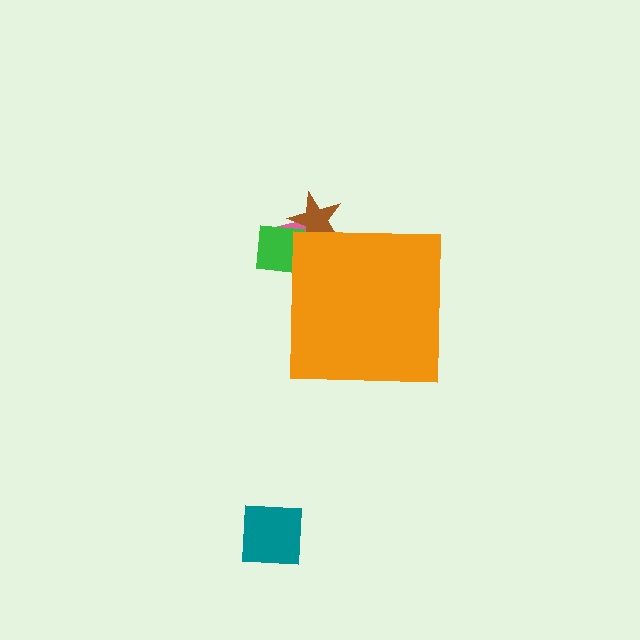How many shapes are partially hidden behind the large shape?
3 shapes are partially hidden.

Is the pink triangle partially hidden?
Yes, the pink triangle is partially hidden behind the orange square.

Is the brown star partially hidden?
Yes, the brown star is partially hidden behind the orange square.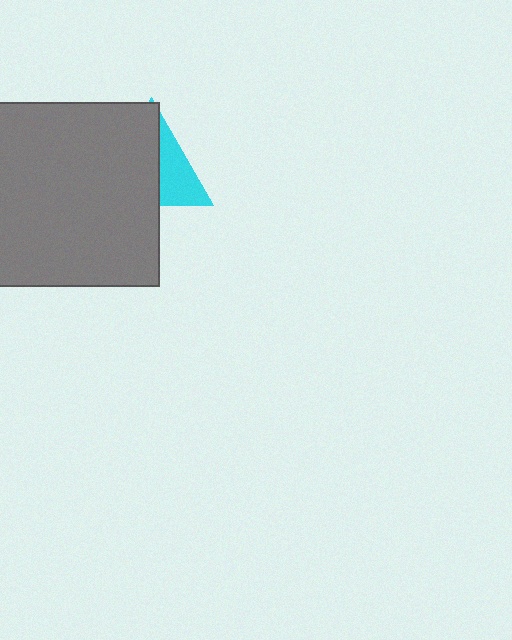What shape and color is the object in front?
The object in front is a gray rectangle.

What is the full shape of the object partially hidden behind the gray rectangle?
The partially hidden object is a cyan triangle.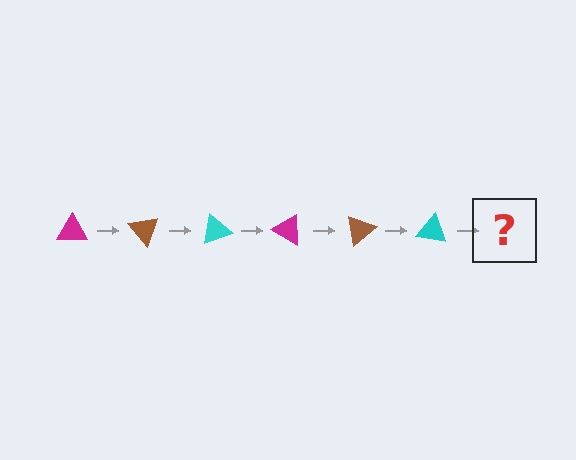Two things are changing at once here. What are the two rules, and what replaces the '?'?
The two rules are that it rotates 50 degrees each step and the color cycles through magenta, brown, and cyan. The '?' should be a magenta triangle, rotated 300 degrees from the start.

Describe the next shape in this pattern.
It should be a magenta triangle, rotated 300 degrees from the start.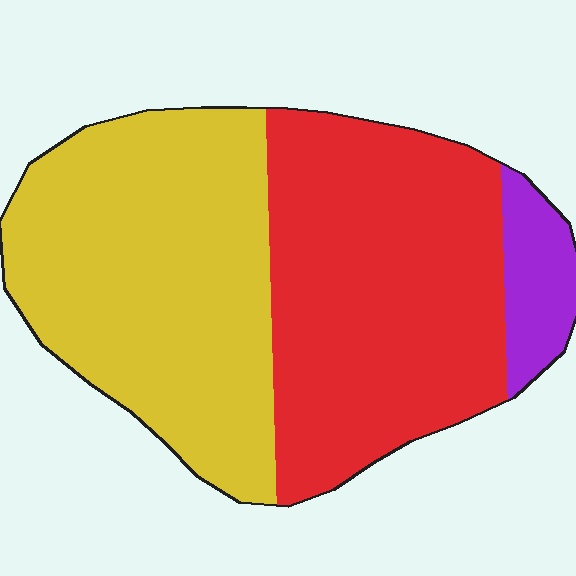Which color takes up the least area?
Purple, at roughly 10%.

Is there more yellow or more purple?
Yellow.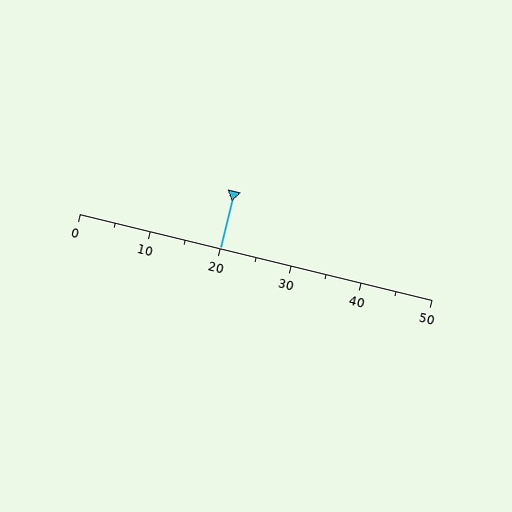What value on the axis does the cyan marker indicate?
The marker indicates approximately 20.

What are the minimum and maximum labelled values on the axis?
The axis runs from 0 to 50.